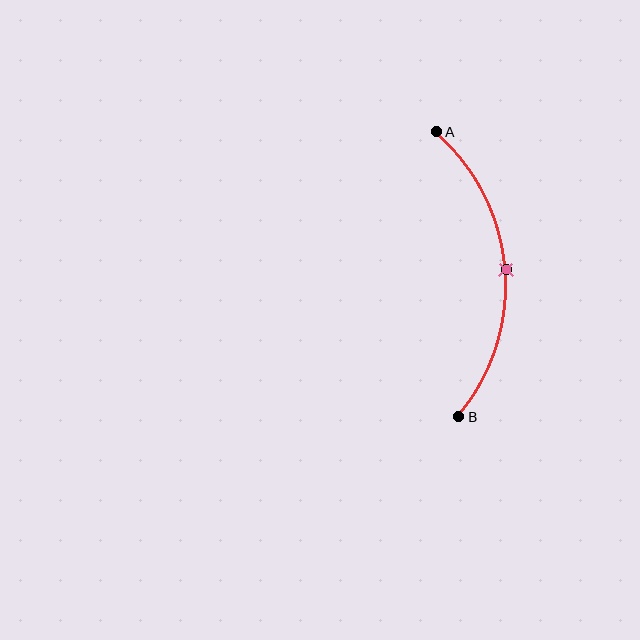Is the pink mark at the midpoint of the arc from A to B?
Yes. The pink mark lies on the arc at equal arc-length from both A and B — it is the arc midpoint.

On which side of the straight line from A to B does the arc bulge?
The arc bulges to the right of the straight line connecting A and B.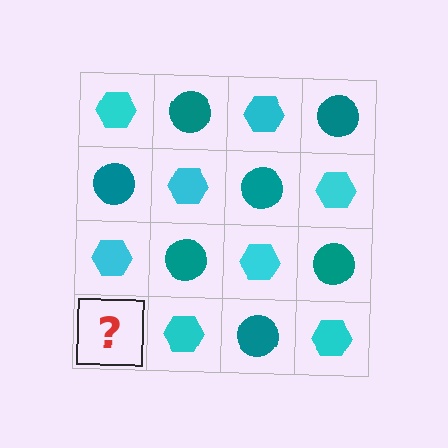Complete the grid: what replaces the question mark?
The question mark should be replaced with a teal circle.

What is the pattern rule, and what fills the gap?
The rule is that it alternates cyan hexagon and teal circle in a checkerboard pattern. The gap should be filled with a teal circle.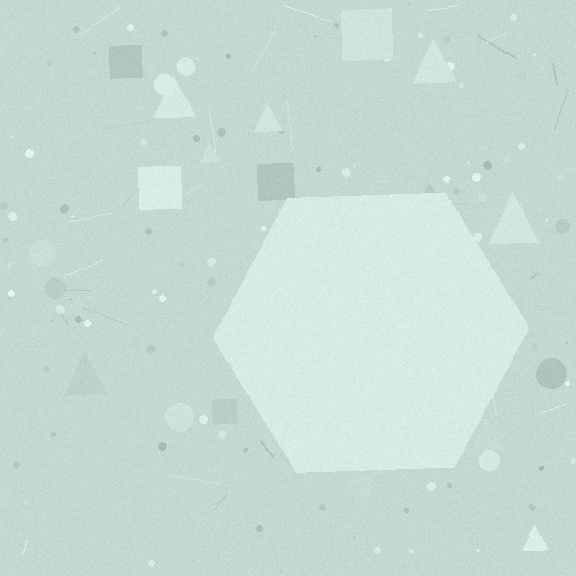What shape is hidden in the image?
A hexagon is hidden in the image.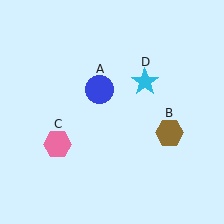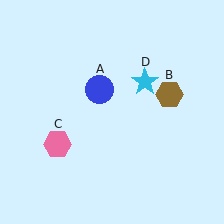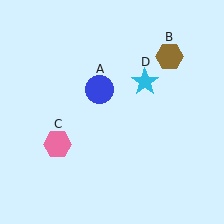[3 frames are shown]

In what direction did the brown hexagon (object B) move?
The brown hexagon (object B) moved up.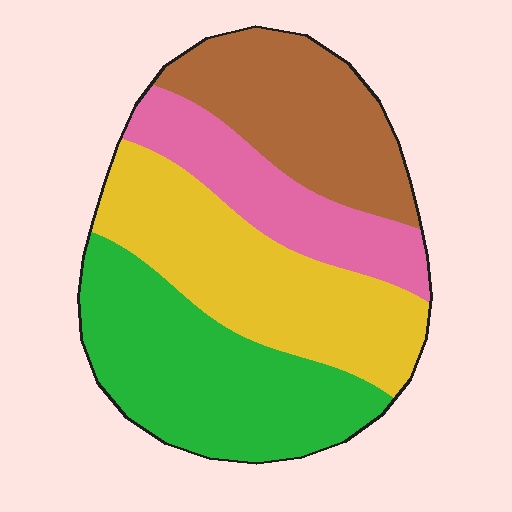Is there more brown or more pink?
Brown.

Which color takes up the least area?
Pink, at roughly 15%.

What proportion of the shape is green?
Green takes up between a quarter and a half of the shape.